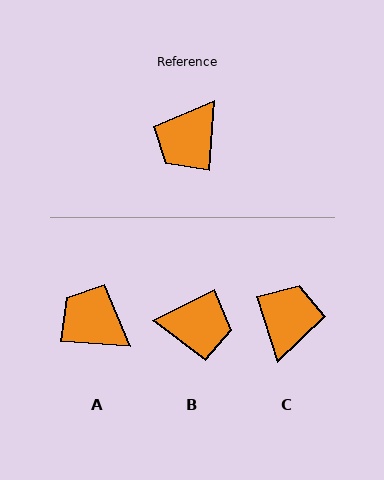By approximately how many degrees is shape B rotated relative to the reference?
Approximately 121 degrees counter-clockwise.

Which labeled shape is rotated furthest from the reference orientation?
C, about 158 degrees away.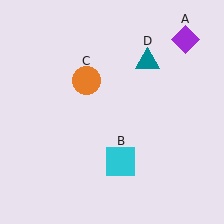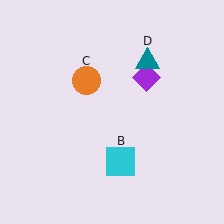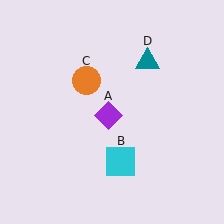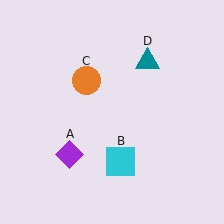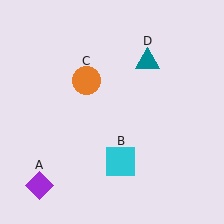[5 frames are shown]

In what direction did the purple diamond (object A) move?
The purple diamond (object A) moved down and to the left.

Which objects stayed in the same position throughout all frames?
Cyan square (object B) and orange circle (object C) and teal triangle (object D) remained stationary.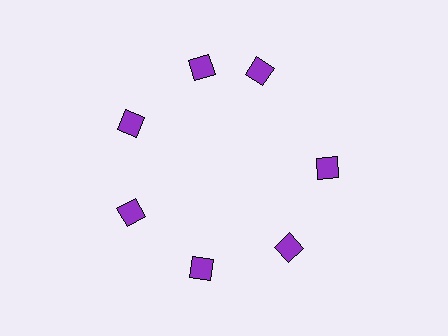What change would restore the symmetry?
The symmetry would be restored by rotating it back into even spacing with its neighbors so that all 7 diamonds sit at equal angles and equal distance from the center.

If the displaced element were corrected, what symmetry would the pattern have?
It would have 7-fold rotational symmetry — the pattern would map onto itself every 51 degrees.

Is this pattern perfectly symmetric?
No. The 7 purple diamonds are arranged in a ring, but one element near the 1 o'clock position is rotated out of alignment along the ring, breaking the 7-fold rotational symmetry.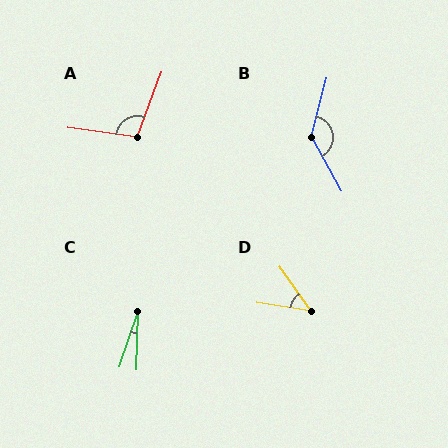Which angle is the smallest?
C, at approximately 17 degrees.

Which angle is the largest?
B, at approximately 136 degrees.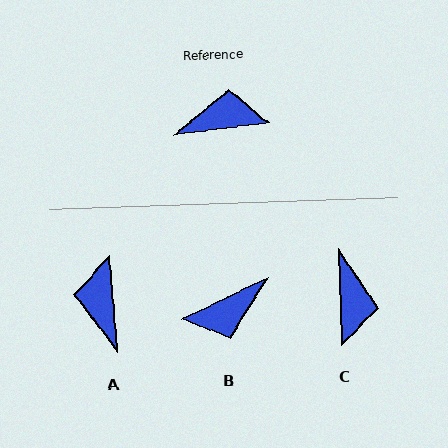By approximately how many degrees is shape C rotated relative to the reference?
Approximately 95 degrees clockwise.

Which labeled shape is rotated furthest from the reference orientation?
B, about 161 degrees away.